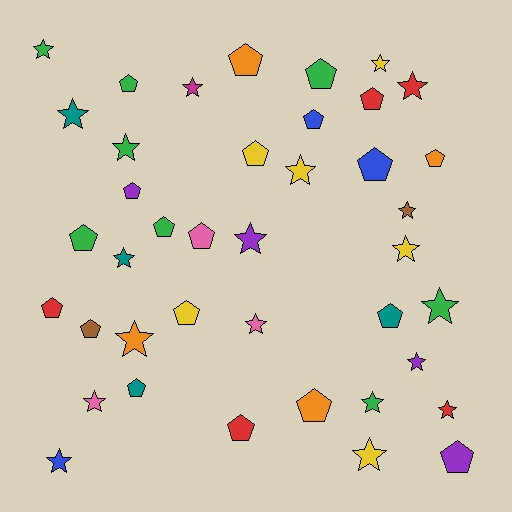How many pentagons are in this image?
There are 20 pentagons.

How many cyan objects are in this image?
There are no cyan objects.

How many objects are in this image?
There are 40 objects.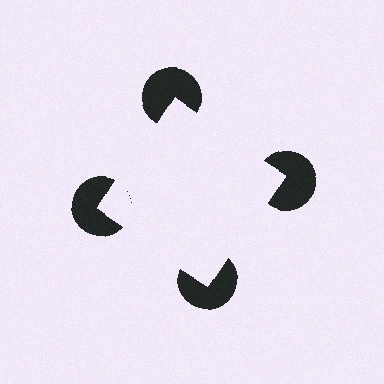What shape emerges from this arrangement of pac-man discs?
An illusory square — its edges are inferred from the aligned wedge cuts in the pac-man discs, not physically drawn.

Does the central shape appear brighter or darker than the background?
It typically appears slightly brighter than the background, even though no actual brightness change is drawn.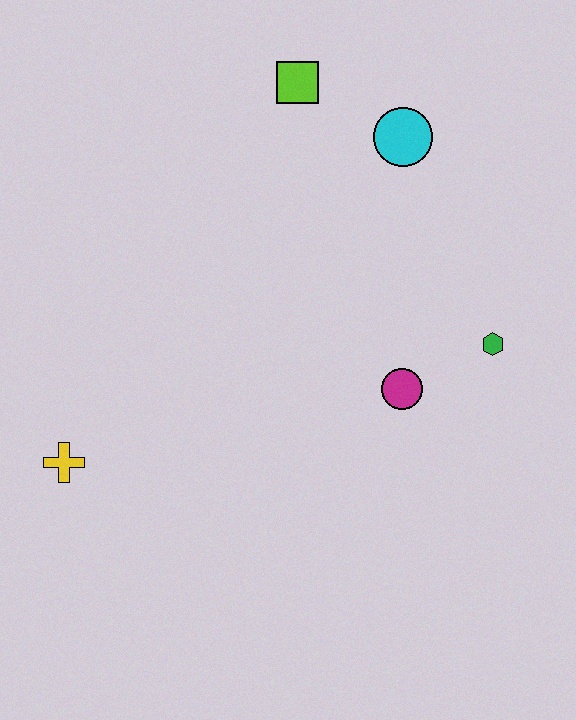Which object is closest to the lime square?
The cyan circle is closest to the lime square.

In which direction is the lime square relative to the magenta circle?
The lime square is above the magenta circle.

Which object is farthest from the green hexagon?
The yellow cross is farthest from the green hexagon.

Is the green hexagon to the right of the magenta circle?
Yes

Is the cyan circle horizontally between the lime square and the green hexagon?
Yes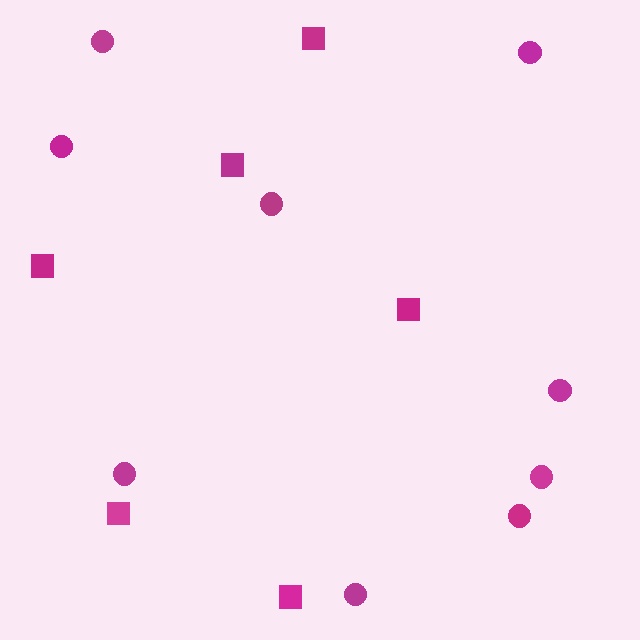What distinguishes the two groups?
There are 2 groups: one group of circles (9) and one group of squares (6).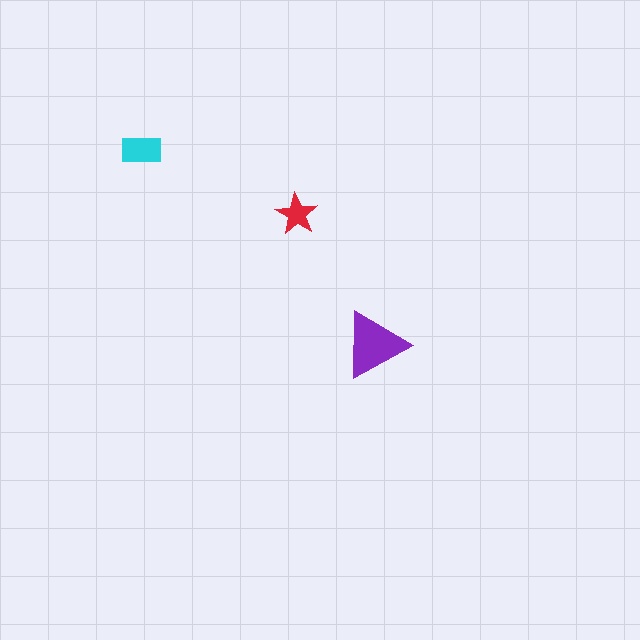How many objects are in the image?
There are 3 objects in the image.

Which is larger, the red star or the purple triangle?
The purple triangle.